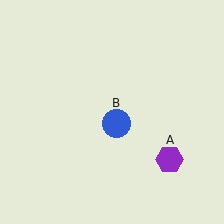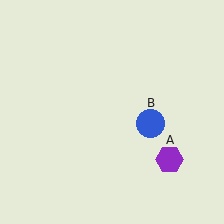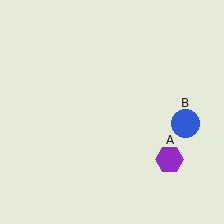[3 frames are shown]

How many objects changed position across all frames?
1 object changed position: blue circle (object B).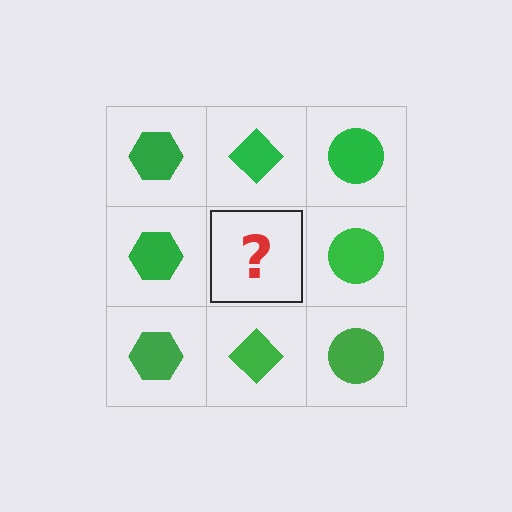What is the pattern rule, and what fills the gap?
The rule is that each column has a consistent shape. The gap should be filled with a green diamond.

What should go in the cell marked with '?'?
The missing cell should contain a green diamond.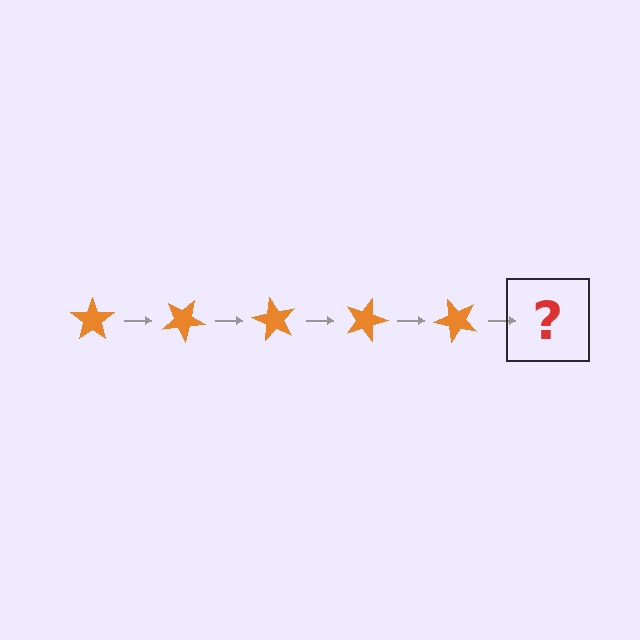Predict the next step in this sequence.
The next step is an orange star rotated 150 degrees.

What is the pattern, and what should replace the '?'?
The pattern is that the star rotates 30 degrees each step. The '?' should be an orange star rotated 150 degrees.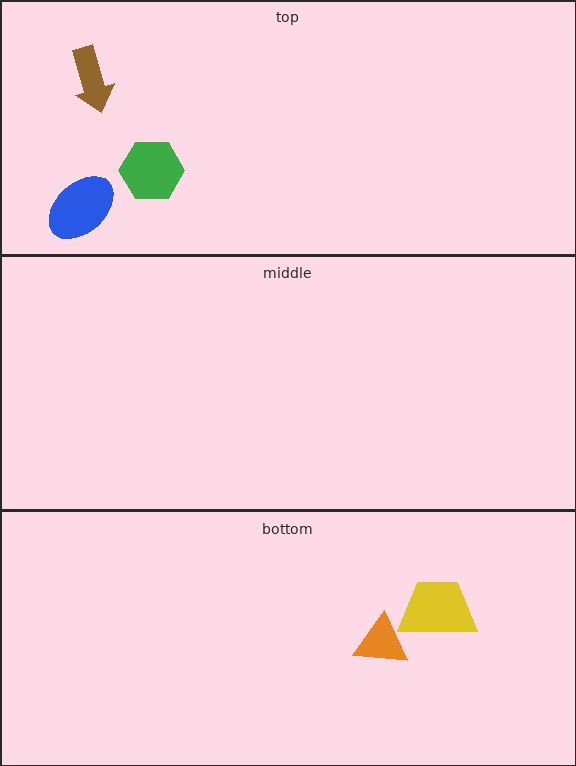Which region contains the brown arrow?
The top region.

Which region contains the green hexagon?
The top region.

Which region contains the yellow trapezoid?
The bottom region.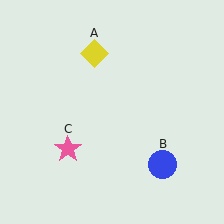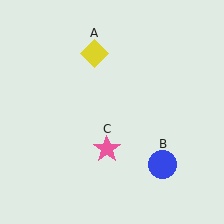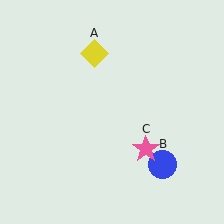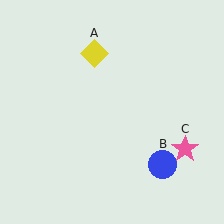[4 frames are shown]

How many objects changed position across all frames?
1 object changed position: pink star (object C).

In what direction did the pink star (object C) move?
The pink star (object C) moved right.